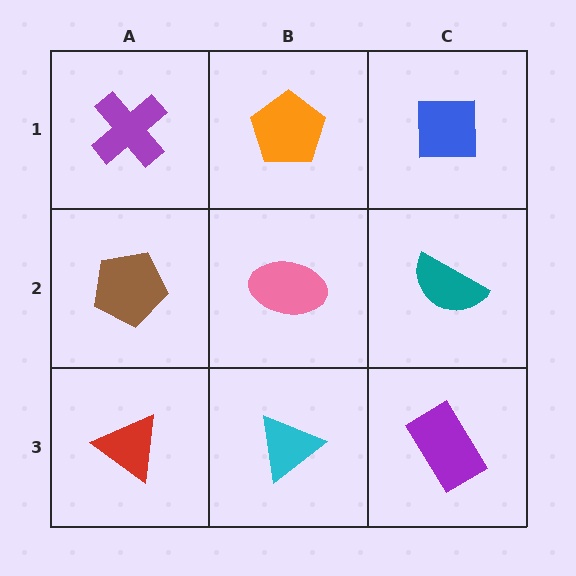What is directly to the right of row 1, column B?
A blue square.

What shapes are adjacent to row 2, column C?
A blue square (row 1, column C), a purple rectangle (row 3, column C), a pink ellipse (row 2, column B).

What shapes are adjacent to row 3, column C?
A teal semicircle (row 2, column C), a cyan triangle (row 3, column B).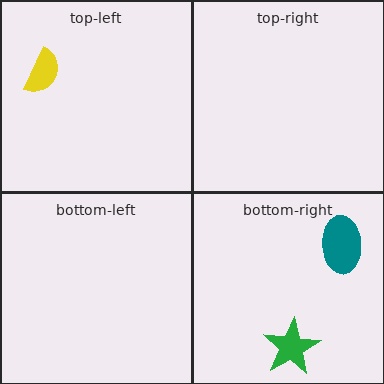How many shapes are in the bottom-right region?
2.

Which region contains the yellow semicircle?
The top-left region.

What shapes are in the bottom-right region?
The teal ellipse, the green star.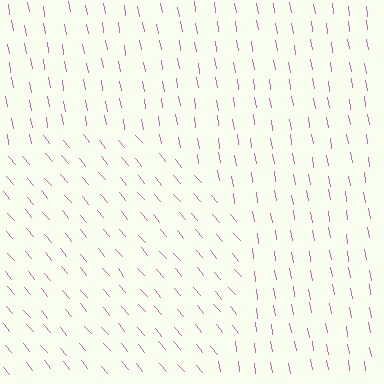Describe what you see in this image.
The image is filled with small pink line segments. A circle region in the image has lines oriented differently from the surrounding lines, creating a visible texture boundary.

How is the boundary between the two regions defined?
The boundary is defined purely by a change in line orientation (approximately 31 degrees difference). All lines are the same color and thickness.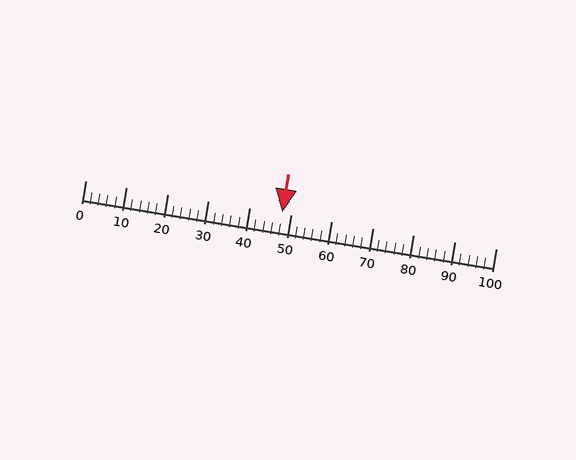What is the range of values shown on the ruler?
The ruler shows values from 0 to 100.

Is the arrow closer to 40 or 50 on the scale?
The arrow is closer to 50.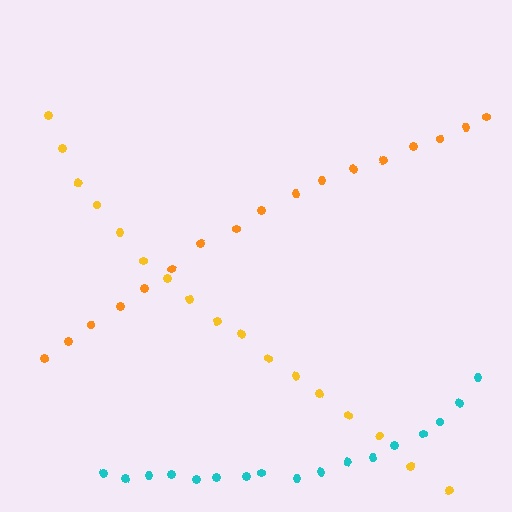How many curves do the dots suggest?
There are 3 distinct paths.